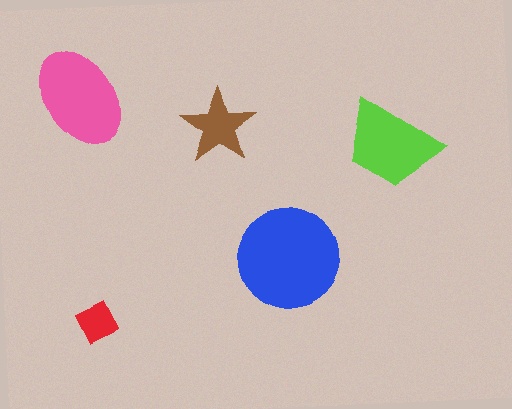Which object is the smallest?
The red diamond.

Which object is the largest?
The blue circle.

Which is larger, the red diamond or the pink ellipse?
The pink ellipse.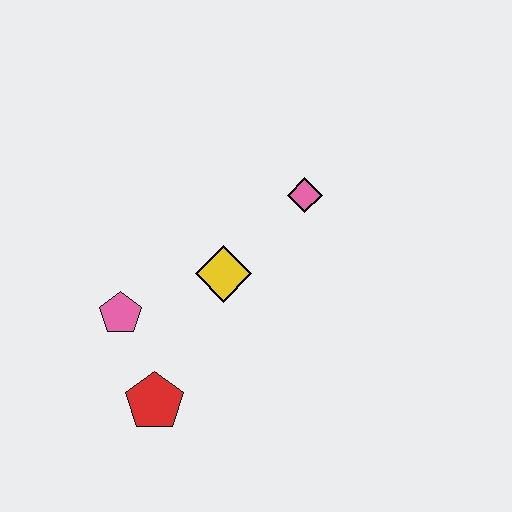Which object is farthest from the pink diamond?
The red pentagon is farthest from the pink diamond.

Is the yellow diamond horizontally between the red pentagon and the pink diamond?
Yes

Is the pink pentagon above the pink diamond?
No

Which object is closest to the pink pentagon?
The red pentagon is closest to the pink pentagon.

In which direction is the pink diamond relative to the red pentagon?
The pink diamond is above the red pentagon.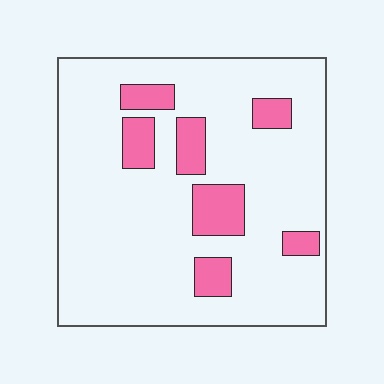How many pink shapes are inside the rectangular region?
7.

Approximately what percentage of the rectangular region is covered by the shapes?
Approximately 15%.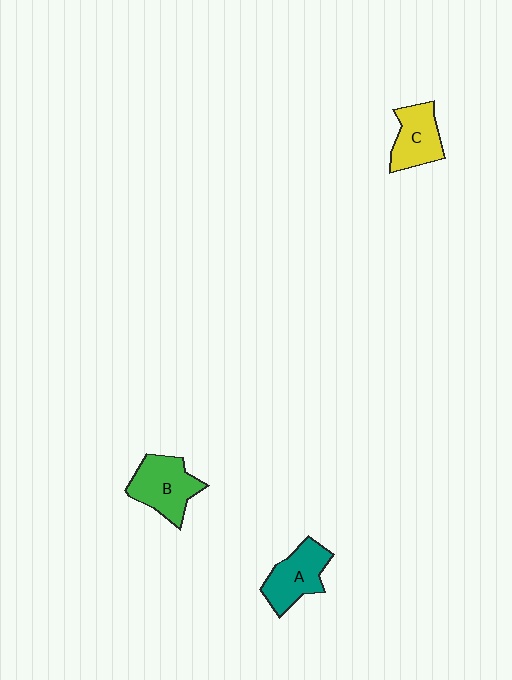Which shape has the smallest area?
Shape C (yellow).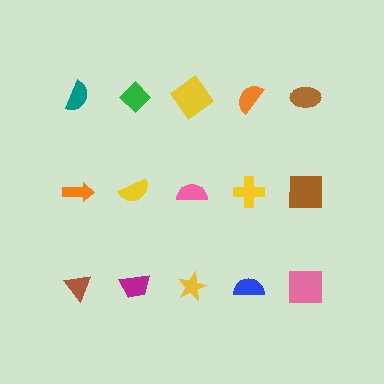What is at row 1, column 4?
An orange semicircle.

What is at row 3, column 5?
A pink square.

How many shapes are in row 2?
5 shapes.